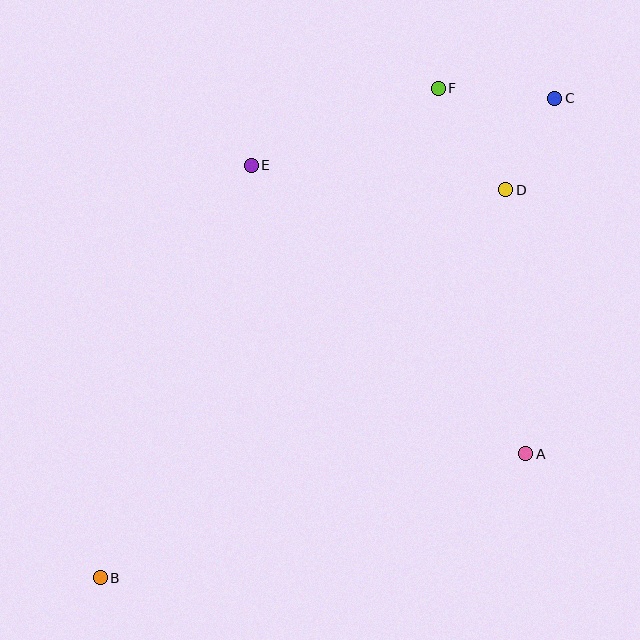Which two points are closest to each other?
Points C and D are closest to each other.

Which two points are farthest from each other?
Points B and C are farthest from each other.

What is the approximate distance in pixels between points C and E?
The distance between C and E is approximately 311 pixels.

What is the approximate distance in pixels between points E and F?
The distance between E and F is approximately 202 pixels.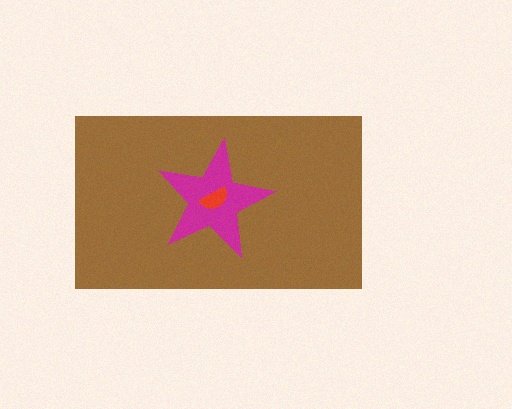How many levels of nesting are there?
3.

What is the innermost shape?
The red semicircle.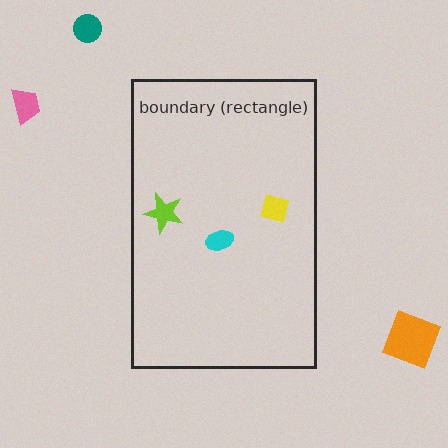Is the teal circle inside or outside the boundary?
Outside.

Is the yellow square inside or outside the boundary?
Inside.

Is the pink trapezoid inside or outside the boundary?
Outside.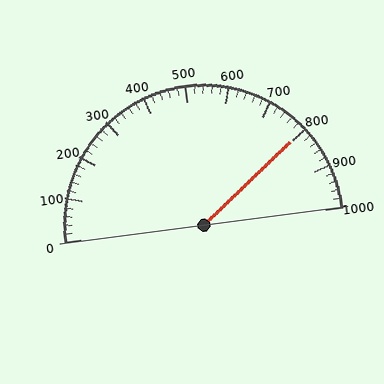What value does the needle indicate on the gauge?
The needle indicates approximately 800.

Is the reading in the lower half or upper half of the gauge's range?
The reading is in the upper half of the range (0 to 1000).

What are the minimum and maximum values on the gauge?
The gauge ranges from 0 to 1000.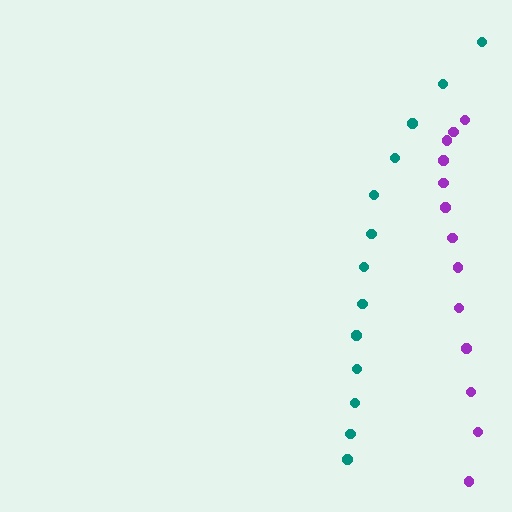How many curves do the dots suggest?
There are 2 distinct paths.